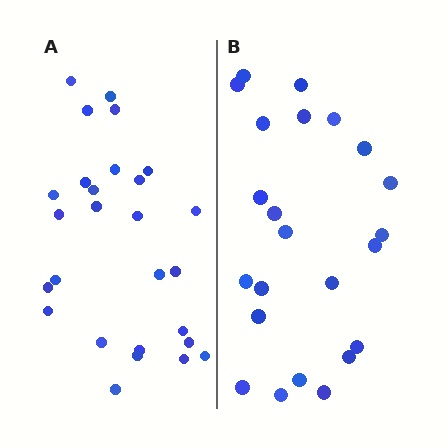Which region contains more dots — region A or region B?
Region A (the left region) has more dots.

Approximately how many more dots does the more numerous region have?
Region A has about 4 more dots than region B.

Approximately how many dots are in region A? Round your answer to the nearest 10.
About 30 dots. (The exact count is 27, which rounds to 30.)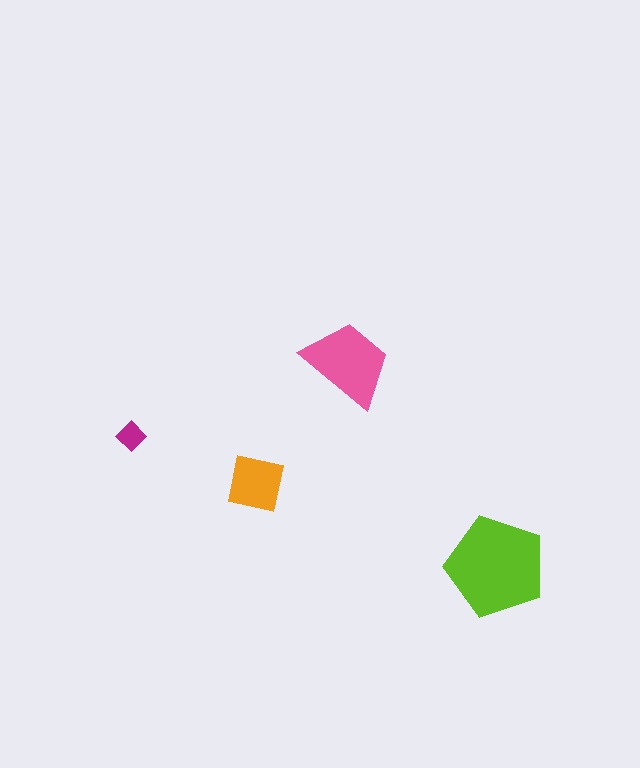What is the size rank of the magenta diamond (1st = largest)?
4th.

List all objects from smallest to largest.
The magenta diamond, the orange square, the pink trapezoid, the lime pentagon.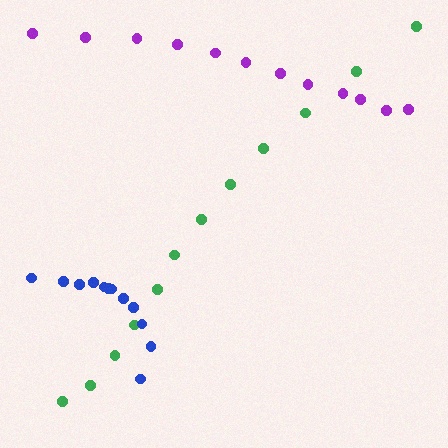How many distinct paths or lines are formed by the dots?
There are 3 distinct paths.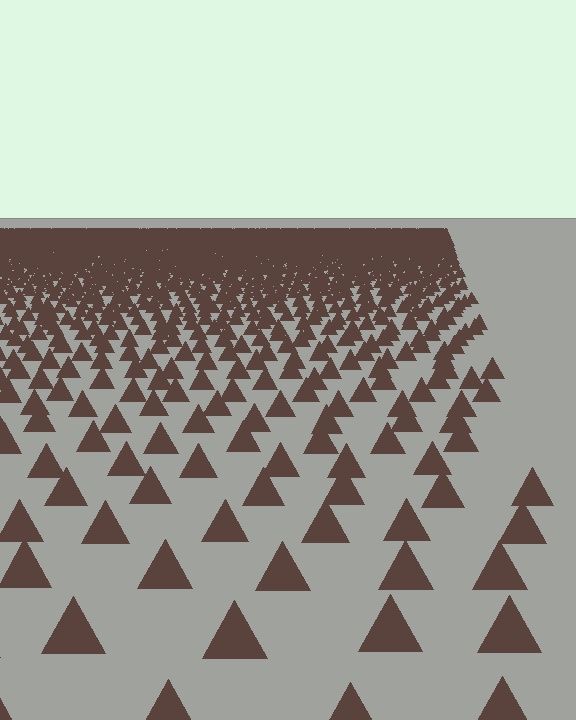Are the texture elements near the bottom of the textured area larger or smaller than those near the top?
Larger. Near the bottom, elements are closer to the viewer and appear at a bigger on-screen size.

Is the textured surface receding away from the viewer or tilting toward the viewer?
The surface is receding away from the viewer. Texture elements get smaller and denser toward the top.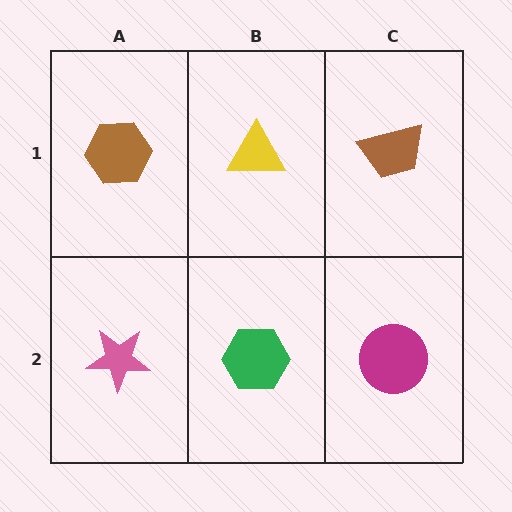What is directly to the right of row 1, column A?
A yellow triangle.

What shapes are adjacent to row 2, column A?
A brown hexagon (row 1, column A), a green hexagon (row 2, column B).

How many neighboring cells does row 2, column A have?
2.